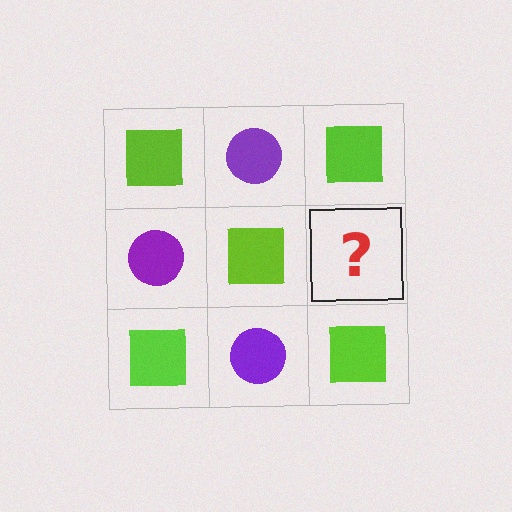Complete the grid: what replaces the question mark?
The question mark should be replaced with a purple circle.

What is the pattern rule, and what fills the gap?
The rule is that it alternates lime square and purple circle in a checkerboard pattern. The gap should be filled with a purple circle.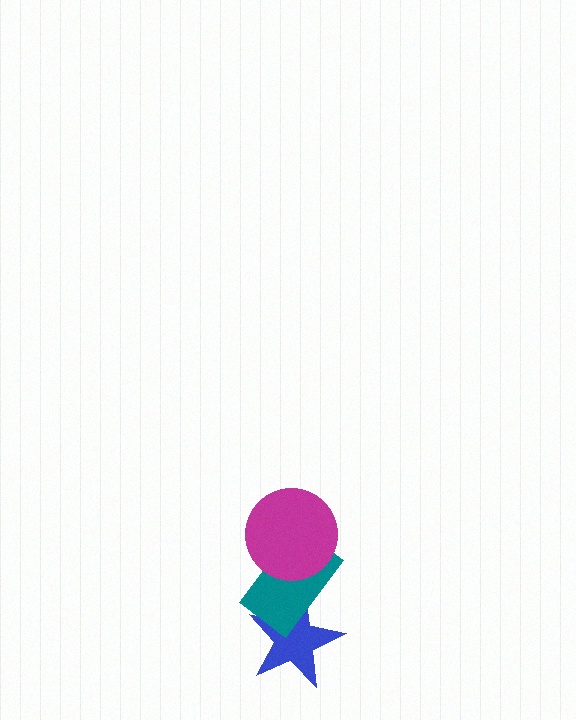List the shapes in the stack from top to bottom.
From top to bottom: the magenta circle, the teal rectangle, the blue star.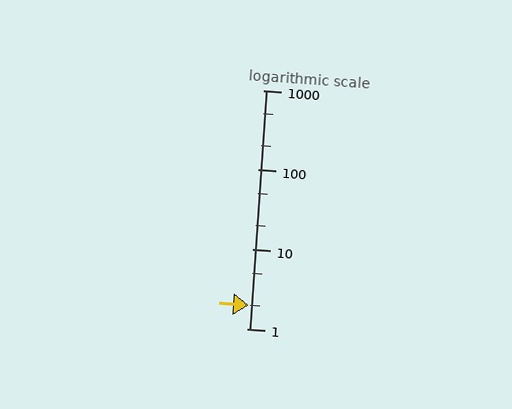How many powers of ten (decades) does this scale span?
The scale spans 3 decades, from 1 to 1000.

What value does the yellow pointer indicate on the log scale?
The pointer indicates approximately 2.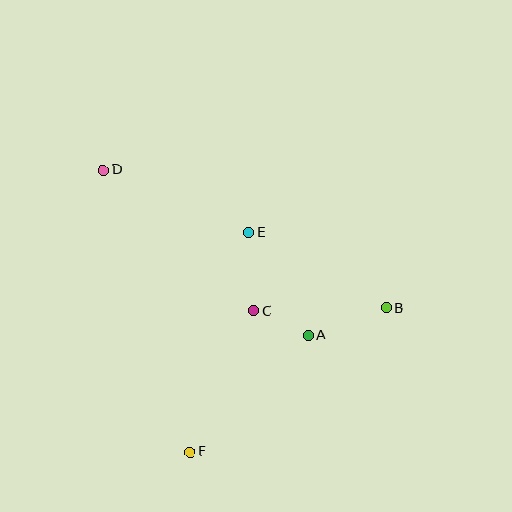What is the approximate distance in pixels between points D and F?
The distance between D and F is approximately 295 pixels.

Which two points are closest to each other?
Points A and C are closest to each other.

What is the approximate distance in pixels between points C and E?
The distance between C and E is approximately 78 pixels.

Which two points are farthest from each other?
Points B and D are farthest from each other.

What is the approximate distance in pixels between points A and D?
The distance between A and D is approximately 263 pixels.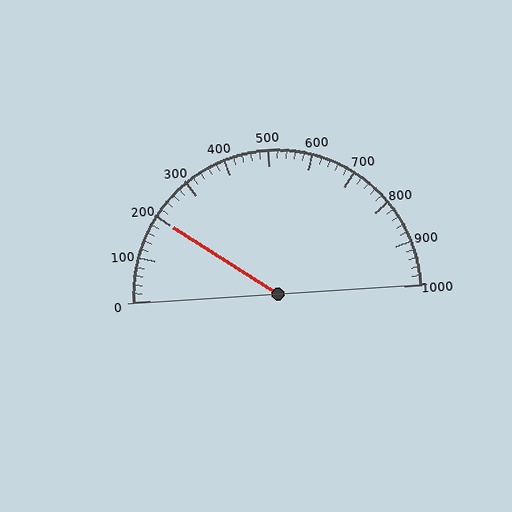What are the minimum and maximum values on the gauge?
The gauge ranges from 0 to 1000.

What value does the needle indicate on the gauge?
The needle indicates approximately 200.